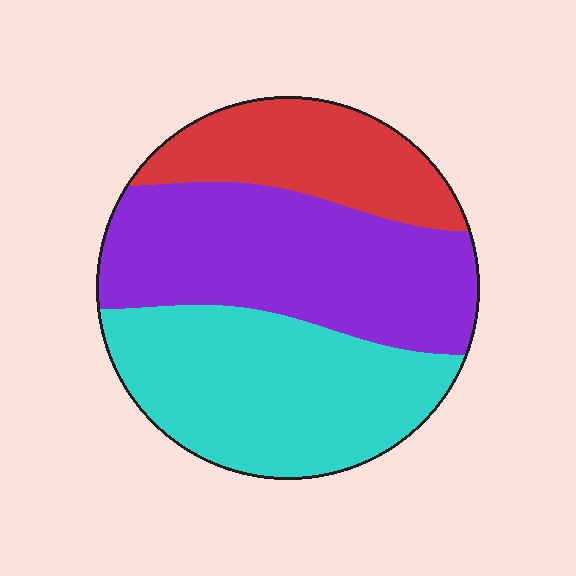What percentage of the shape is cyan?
Cyan covers 38% of the shape.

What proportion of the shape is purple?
Purple covers roughly 40% of the shape.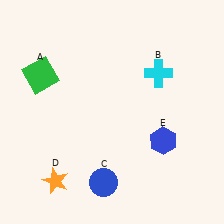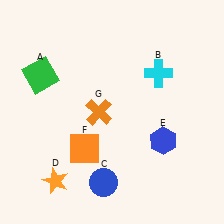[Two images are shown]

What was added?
An orange square (F), an orange cross (G) were added in Image 2.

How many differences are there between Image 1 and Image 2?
There are 2 differences between the two images.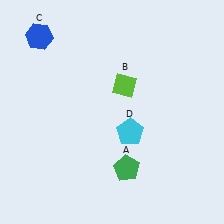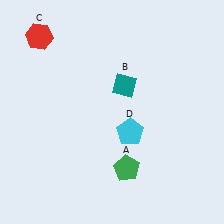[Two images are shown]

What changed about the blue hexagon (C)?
In Image 1, C is blue. In Image 2, it changed to red.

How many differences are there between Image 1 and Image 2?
There are 2 differences between the two images.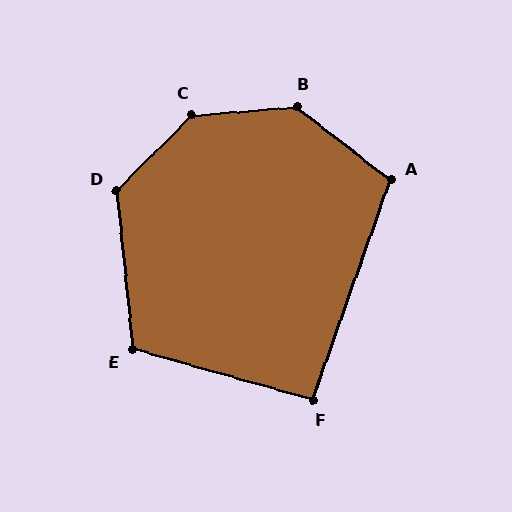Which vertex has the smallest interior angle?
F, at approximately 94 degrees.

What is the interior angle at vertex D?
Approximately 129 degrees (obtuse).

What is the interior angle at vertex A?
Approximately 108 degrees (obtuse).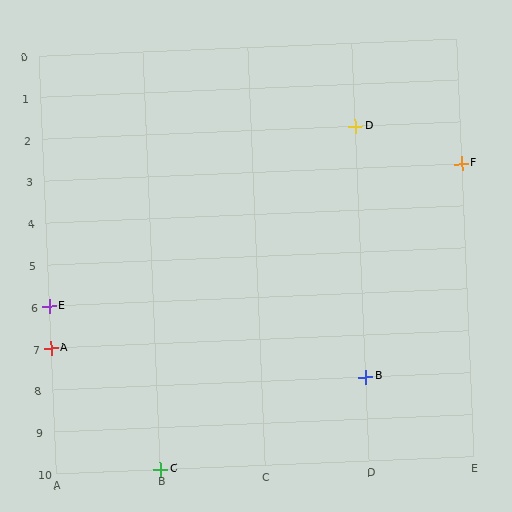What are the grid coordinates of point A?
Point A is at grid coordinates (A, 7).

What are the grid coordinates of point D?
Point D is at grid coordinates (D, 2).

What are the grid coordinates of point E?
Point E is at grid coordinates (A, 6).